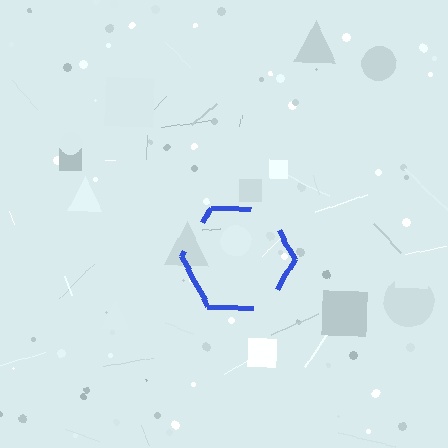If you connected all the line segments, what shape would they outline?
They would outline a hexagon.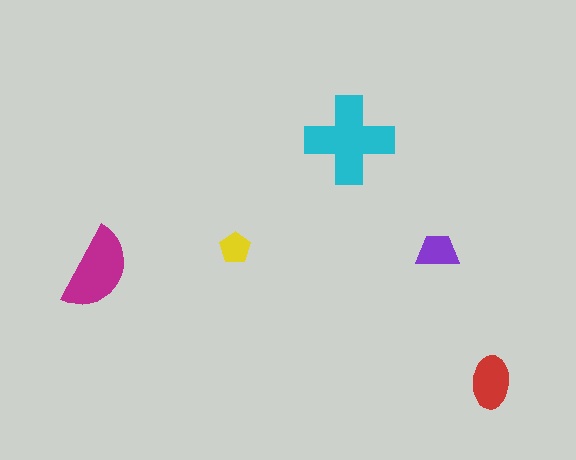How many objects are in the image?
There are 5 objects in the image.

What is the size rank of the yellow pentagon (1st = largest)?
5th.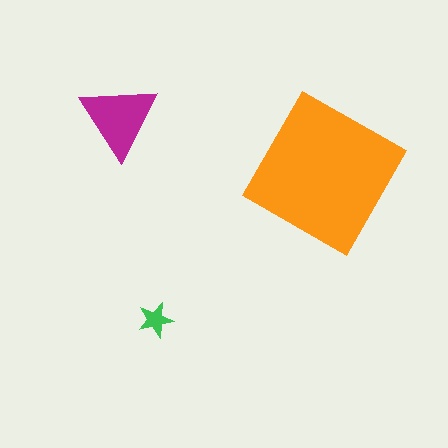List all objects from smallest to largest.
The green star, the magenta triangle, the orange square.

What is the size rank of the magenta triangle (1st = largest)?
2nd.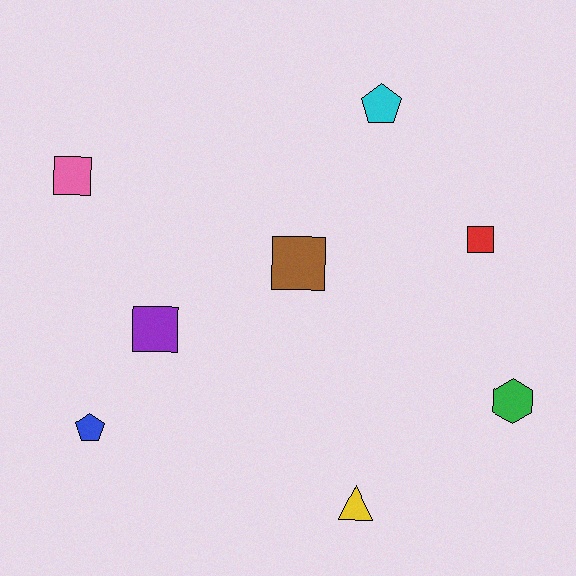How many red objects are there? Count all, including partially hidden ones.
There is 1 red object.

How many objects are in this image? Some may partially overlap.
There are 8 objects.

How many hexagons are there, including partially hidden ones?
There is 1 hexagon.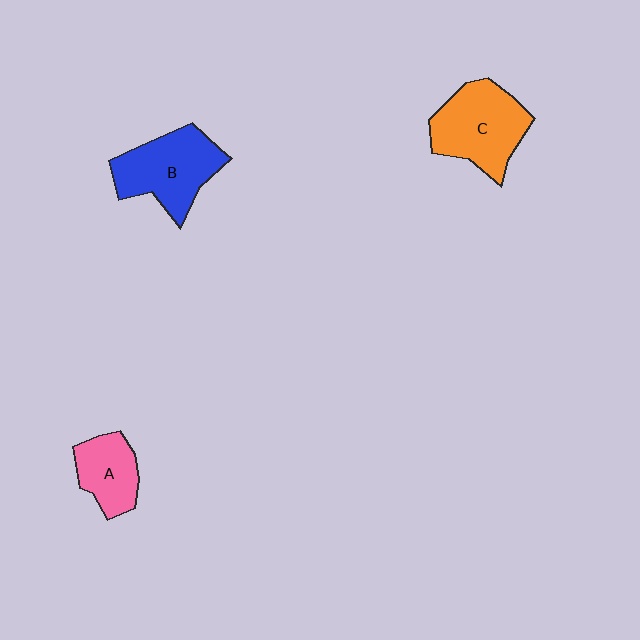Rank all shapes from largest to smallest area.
From largest to smallest: C (orange), B (blue), A (pink).